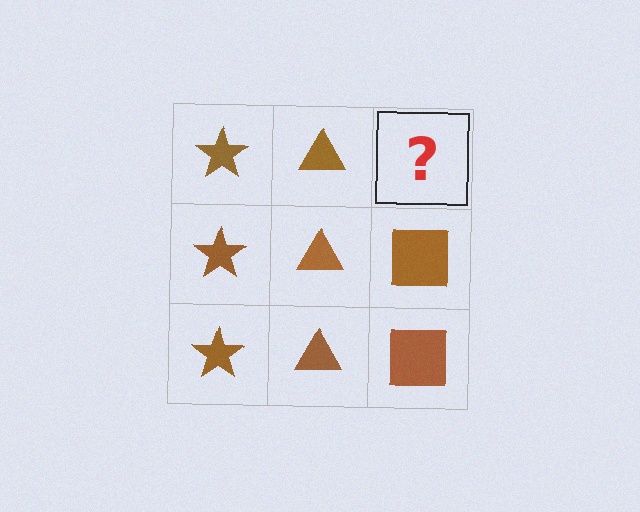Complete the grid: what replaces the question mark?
The question mark should be replaced with a brown square.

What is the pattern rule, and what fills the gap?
The rule is that each column has a consistent shape. The gap should be filled with a brown square.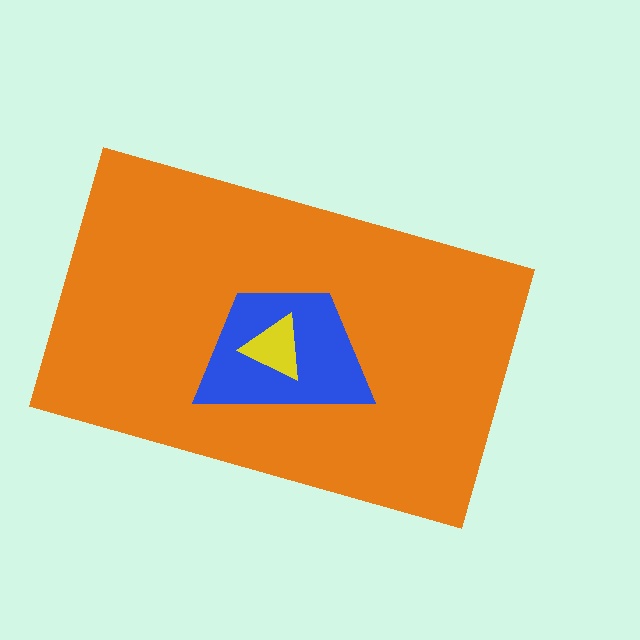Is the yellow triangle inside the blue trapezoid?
Yes.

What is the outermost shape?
The orange rectangle.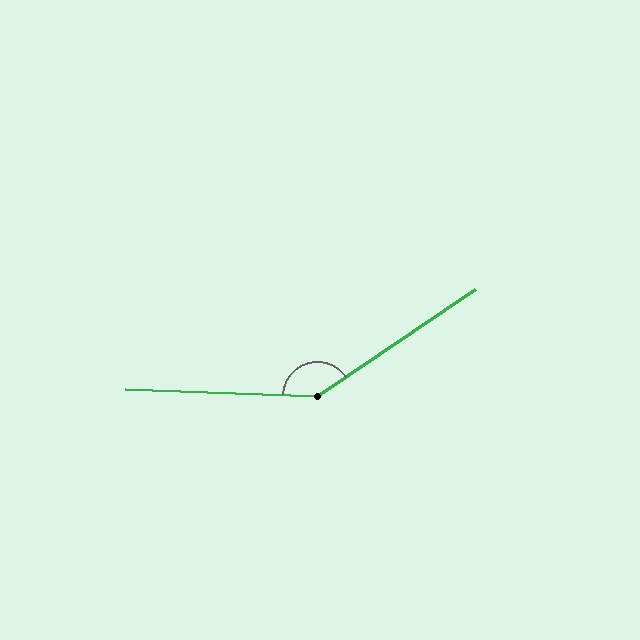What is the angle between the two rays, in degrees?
Approximately 144 degrees.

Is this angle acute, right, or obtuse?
It is obtuse.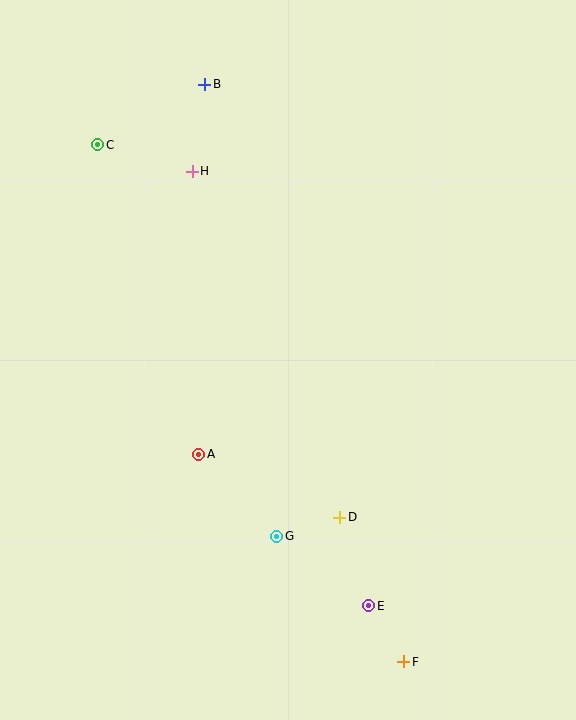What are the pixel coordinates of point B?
Point B is at (205, 84).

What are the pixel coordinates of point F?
Point F is at (404, 662).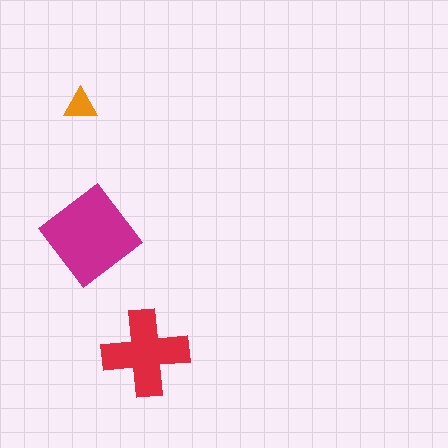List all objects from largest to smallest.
The magenta diamond, the red cross, the orange triangle.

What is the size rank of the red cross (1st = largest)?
2nd.